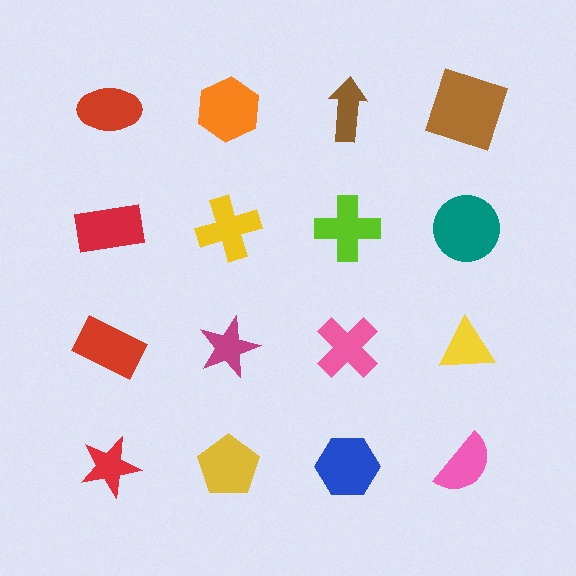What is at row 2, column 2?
A yellow cross.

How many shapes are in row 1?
4 shapes.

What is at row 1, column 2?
An orange hexagon.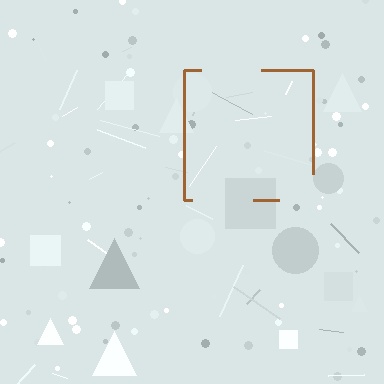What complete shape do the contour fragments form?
The contour fragments form a square.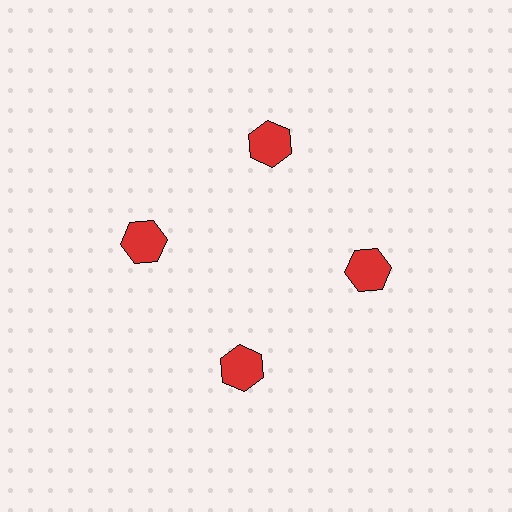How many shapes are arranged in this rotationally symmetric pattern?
There are 4 shapes, arranged in 4 groups of 1.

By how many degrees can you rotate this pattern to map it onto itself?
The pattern maps onto itself every 90 degrees of rotation.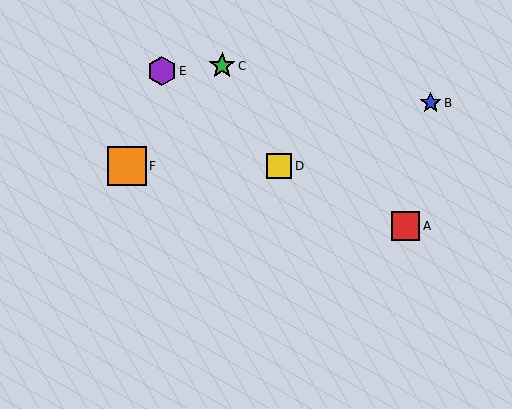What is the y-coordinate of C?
Object C is at y≈66.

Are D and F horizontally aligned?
Yes, both are at y≈166.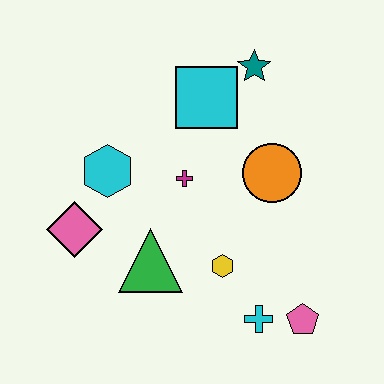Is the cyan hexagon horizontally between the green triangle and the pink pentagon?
No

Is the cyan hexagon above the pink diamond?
Yes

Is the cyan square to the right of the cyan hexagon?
Yes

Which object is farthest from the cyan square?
The pink pentagon is farthest from the cyan square.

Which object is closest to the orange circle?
The magenta cross is closest to the orange circle.